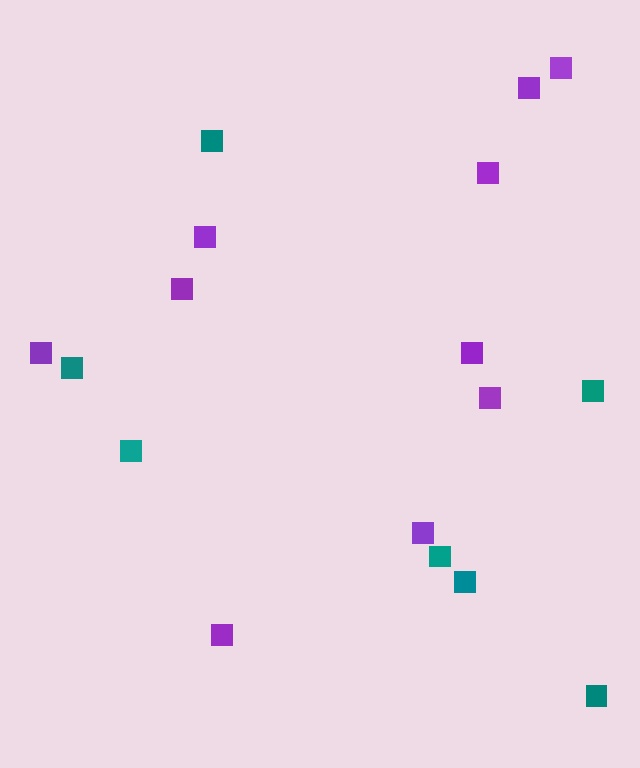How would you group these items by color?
There are 2 groups: one group of teal squares (7) and one group of purple squares (10).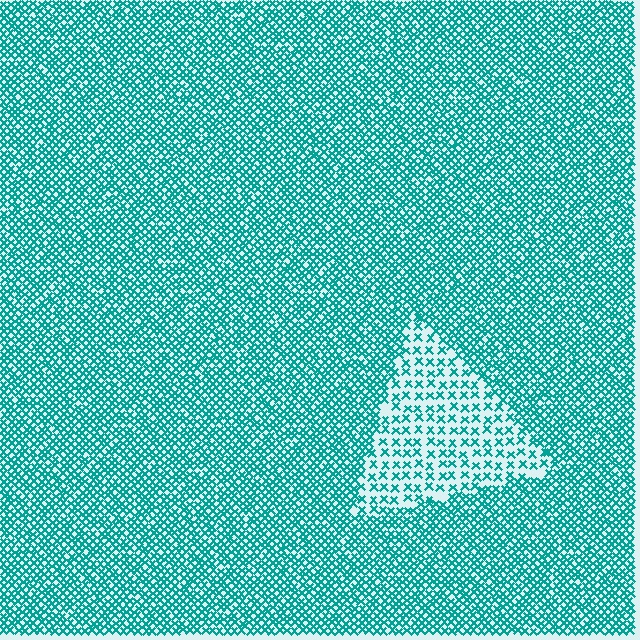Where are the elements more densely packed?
The elements are more densely packed outside the triangle boundary.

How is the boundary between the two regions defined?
The boundary is defined by a change in element density (approximately 2.4x ratio). All elements are the same color, size, and shape.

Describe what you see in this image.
The image contains small teal elements arranged at two different densities. A triangle-shaped region is visible where the elements are less densely packed than the surrounding area.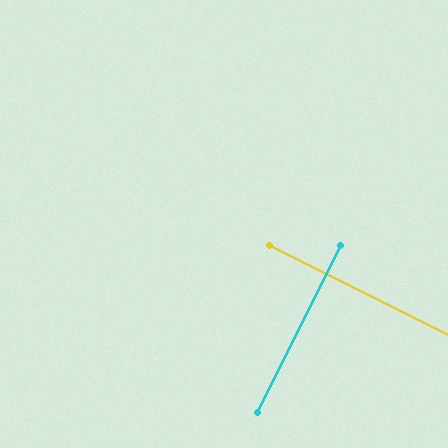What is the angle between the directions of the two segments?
Approximately 90 degrees.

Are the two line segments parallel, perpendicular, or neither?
Perpendicular — they meet at approximately 90°.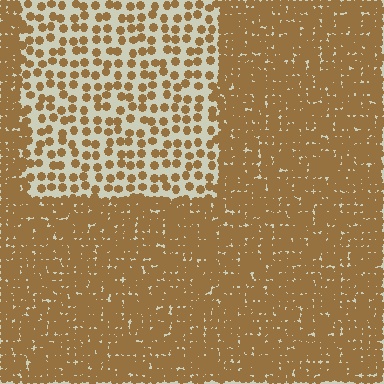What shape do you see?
I see a rectangle.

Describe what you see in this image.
The image contains small brown elements arranged at two different densities. A rectangle-shaped region is visible where the elements are less densely packed than the surrounding area.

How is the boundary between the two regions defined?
The boundary is defined by a change in element density (approximately 2.8x ratio). All elements are the same color, size, and shape.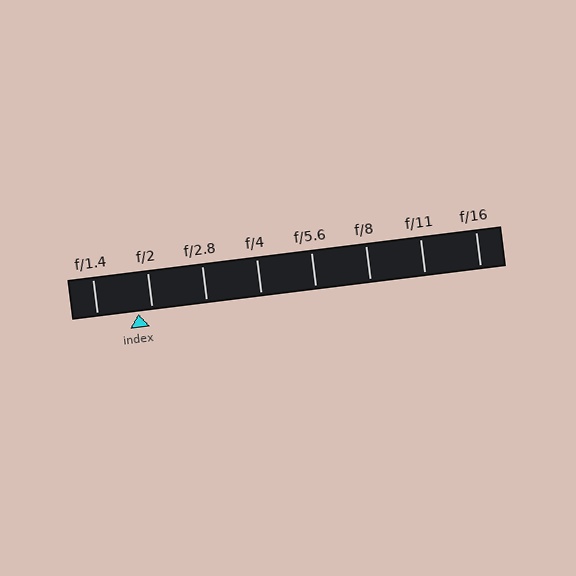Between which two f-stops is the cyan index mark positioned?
The index mark is between f/1.4 and f/2.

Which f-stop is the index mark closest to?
The index mark is closest to f/2.